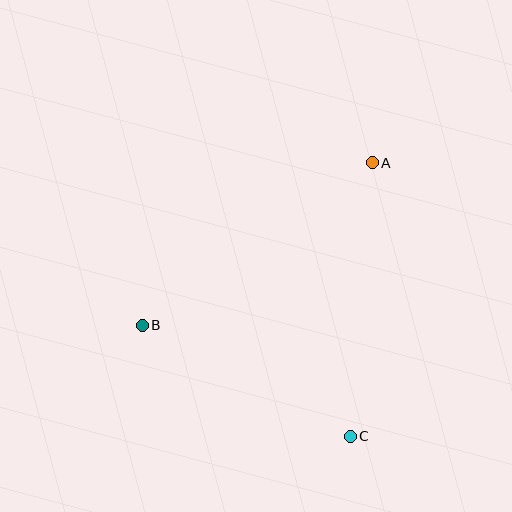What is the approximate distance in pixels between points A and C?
The distance between A and C is approximately 274 pixels.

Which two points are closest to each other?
Points B and C are closest to each other.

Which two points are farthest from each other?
Points A and B are farthest from each other.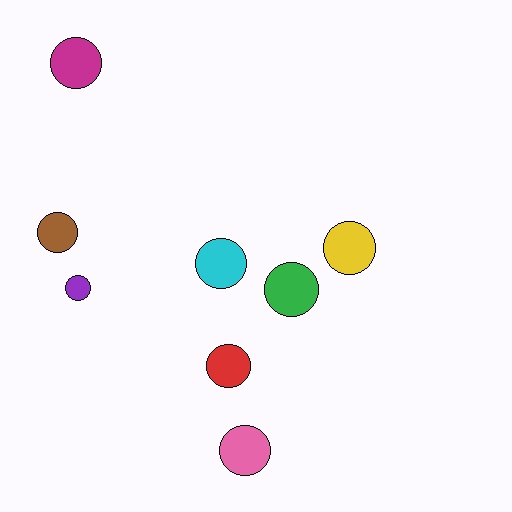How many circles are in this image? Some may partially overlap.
There are 8 circles.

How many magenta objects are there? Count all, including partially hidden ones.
There is 1 magenta object.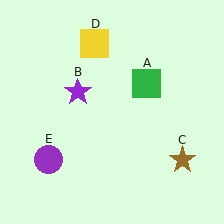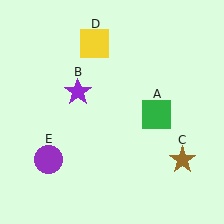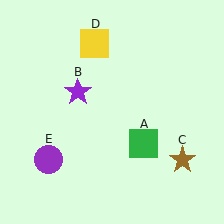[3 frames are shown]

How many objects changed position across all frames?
1 object changed position: green square (object A).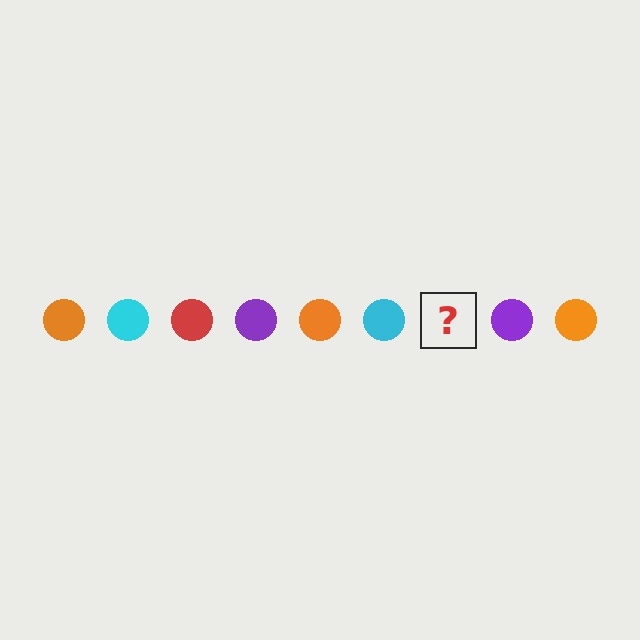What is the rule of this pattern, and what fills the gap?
The rule is that the pattern cycles through orange, cyan, red, purple circles. The gap should be filled with a red circle.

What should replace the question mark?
The question mark should be replaced with a red circle.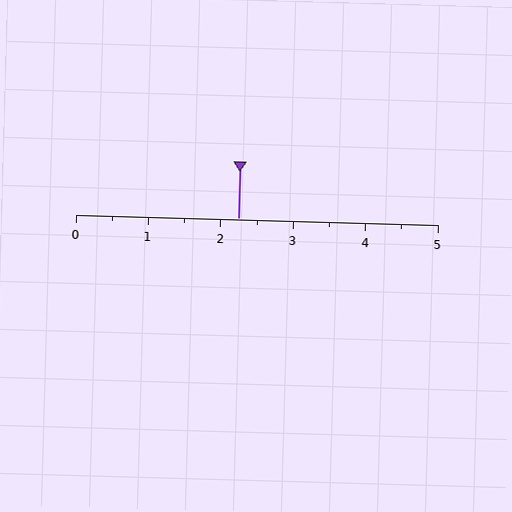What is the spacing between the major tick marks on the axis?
The major ticks are spaced 1 apart.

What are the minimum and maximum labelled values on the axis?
The axis runs from 0 to 5.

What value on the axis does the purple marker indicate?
The marker indicates approximately 2.2.